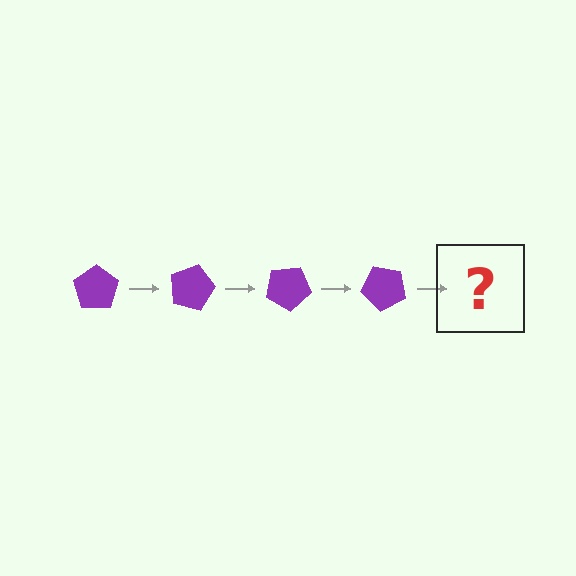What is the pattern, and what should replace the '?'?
The pattern is that the pentagon rotates 15 degrees each step. The '?' should be a purple pentagon rotated 60 degrees.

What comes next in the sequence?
The next element should be a purple pentagon rotated 60 degrees.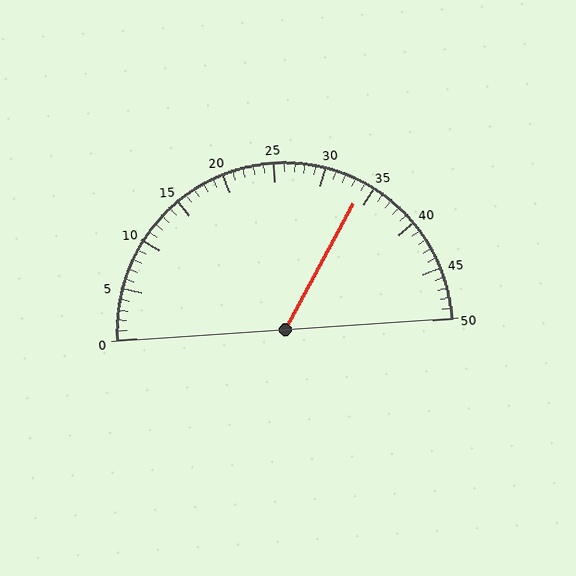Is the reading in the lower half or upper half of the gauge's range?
The reading is in the upper half of the range (0 to 50).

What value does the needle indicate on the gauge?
The needle indicates approximately 34.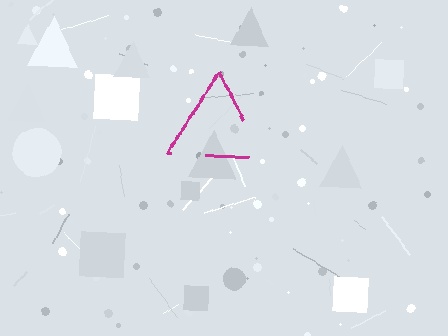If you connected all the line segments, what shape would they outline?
They would outline a triangle.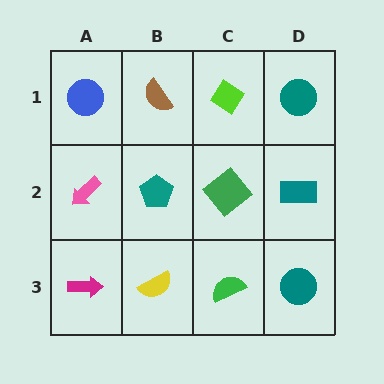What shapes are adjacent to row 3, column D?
A teal rectangle (row 2, column D), a green semicircle (row 3, column C).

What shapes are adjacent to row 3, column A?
A pink arrow (row 2, column A), a yellow semicircle (row 3, column B).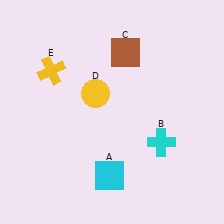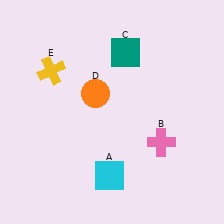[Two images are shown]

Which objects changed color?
B changed from cyan to pink. C changed from brown to teal. D changed from yellow to orange.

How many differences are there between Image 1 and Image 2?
There are 3 differences between the two images.